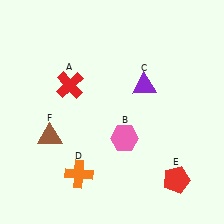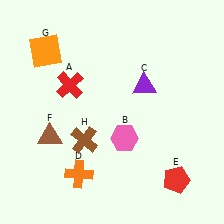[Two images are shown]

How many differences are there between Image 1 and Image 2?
There are 2 differences between the two images.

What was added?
An orange square (G), a brown cross (H) were added in Image 2.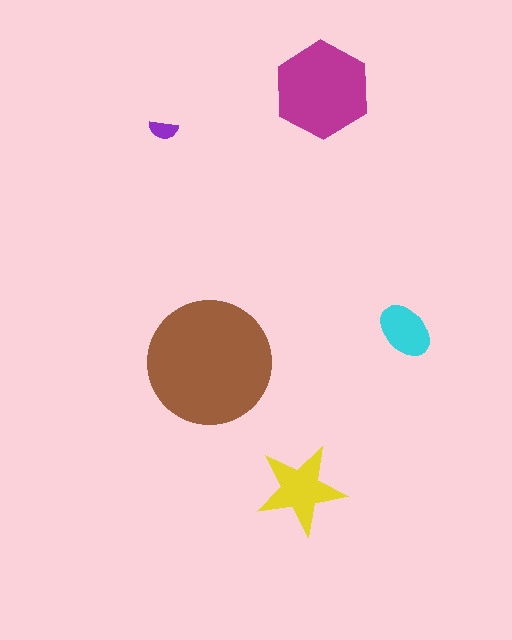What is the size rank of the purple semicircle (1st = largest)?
5th.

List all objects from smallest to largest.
The purple semicircle, the cyan ellipse, the yellow star, the magenta hexagon, the brown circle.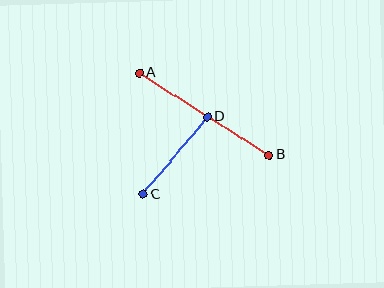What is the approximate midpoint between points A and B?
The midpoint is at approximately (204, 114) pixels.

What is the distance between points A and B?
The distance is approximately 154 pixels.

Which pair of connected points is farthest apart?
Points A and B are farthest apart.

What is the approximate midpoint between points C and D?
The midpoint is at approximately (175, 156) pixels.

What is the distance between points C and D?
The distance is approximately 100 pixels.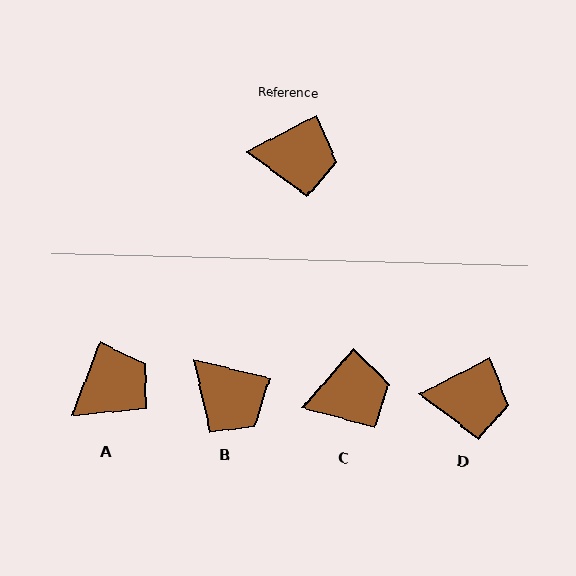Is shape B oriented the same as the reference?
No, it is off by about 40 degrees.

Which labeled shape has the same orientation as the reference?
D.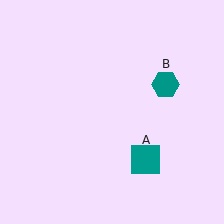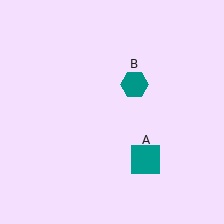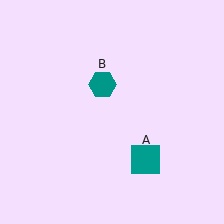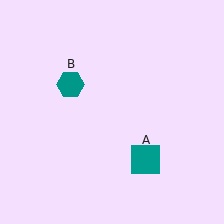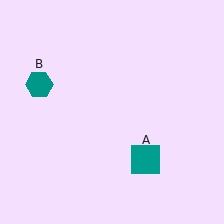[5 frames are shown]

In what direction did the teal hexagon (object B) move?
The teal hexagon (object B) moved left.